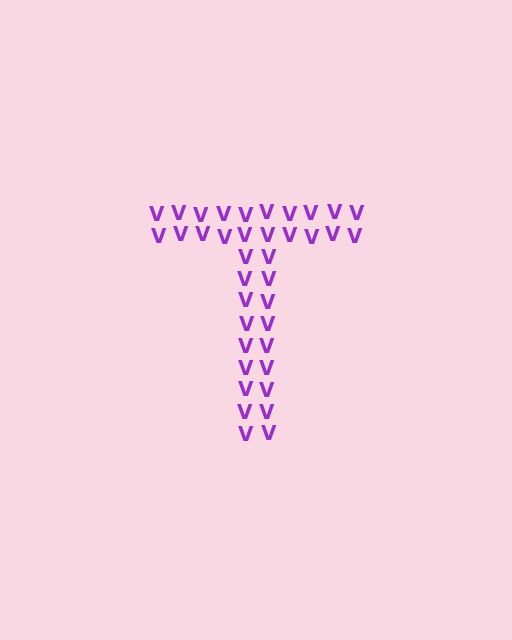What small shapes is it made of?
It is made of small letter V's.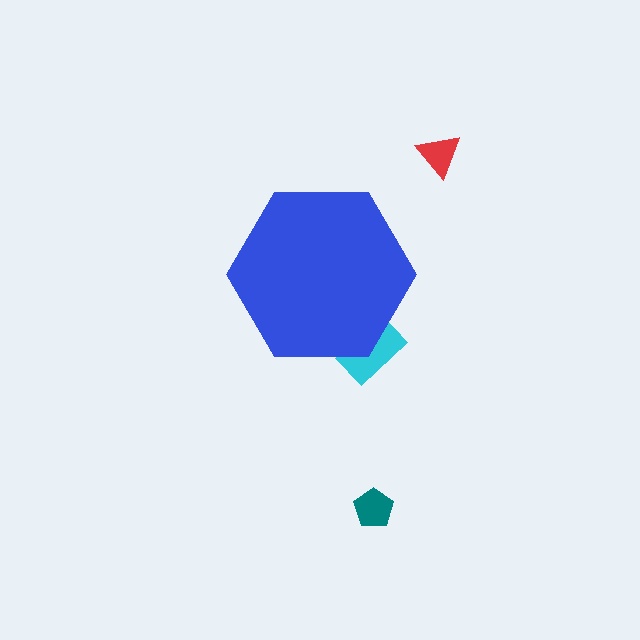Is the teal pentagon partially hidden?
No, the teal pentagon is fully visible.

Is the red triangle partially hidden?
No, the red triangle is fully visible.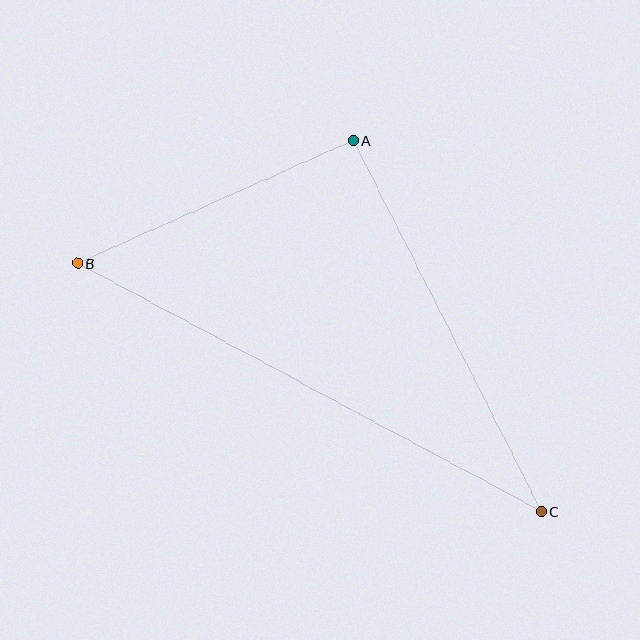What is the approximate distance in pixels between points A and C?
The distance between A and C is approximately 416 pixels.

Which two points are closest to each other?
Points A and B are closest to each other.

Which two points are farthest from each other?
Points B and C are farthest from each other.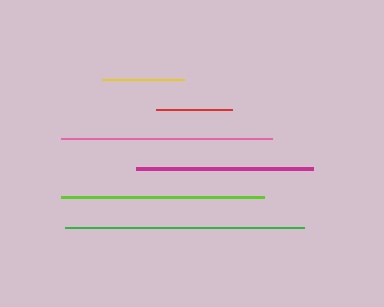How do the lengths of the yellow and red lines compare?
The yellow and red lines are approximately the same length.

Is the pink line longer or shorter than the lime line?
The pink line is longer than the lime line.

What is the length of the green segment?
The green segment is approximately 239 pixels long.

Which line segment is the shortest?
The red line is the shortest at approximately 76 pixels.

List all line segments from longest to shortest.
From longest to shortest: green, pink, lime, magenta, yellow, red.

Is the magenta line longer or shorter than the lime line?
The lime line is longer than the magenta line.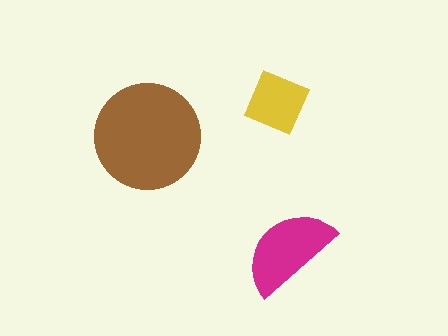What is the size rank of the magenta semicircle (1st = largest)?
2nd.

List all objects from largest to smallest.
The brown circle, the magenta semicircle, the yellow diamond.